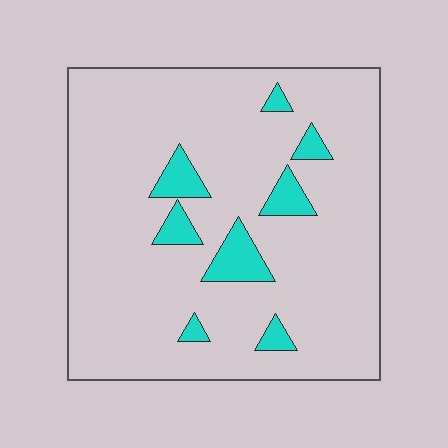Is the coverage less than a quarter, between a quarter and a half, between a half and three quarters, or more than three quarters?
Less than a quarter.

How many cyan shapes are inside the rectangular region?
8.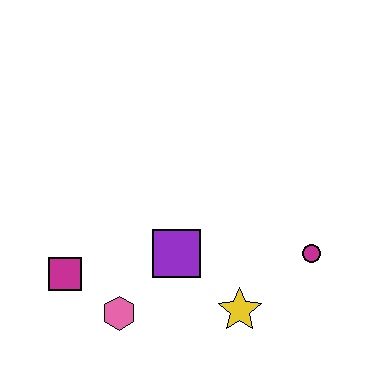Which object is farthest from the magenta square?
The magenta circle is farthest from the magenta square.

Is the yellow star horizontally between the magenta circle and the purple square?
Yes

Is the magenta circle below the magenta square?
No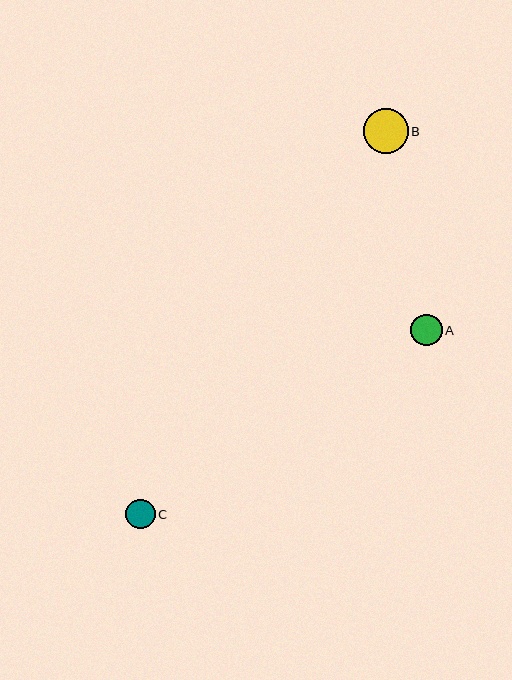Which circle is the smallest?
Circle C is the smallest with a size of approximately 30 pixels.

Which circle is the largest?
Circle B is the largest with a size of approximately 45 pixels.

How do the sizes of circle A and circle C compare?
Circle A and circle C are approximately the same size.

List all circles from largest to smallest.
From largest to smallest: B, A, C.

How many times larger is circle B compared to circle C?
Circle B is approximately 1.5 times the size of circle C.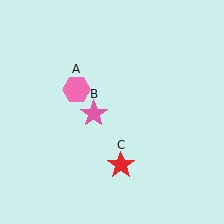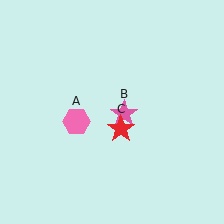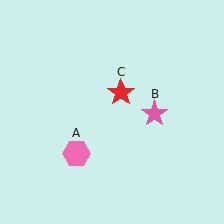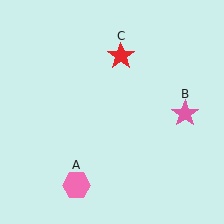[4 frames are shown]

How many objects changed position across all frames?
3 objects changed position: pink hexagon (object A), pink star (object B), red star (object C).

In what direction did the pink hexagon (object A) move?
The pink hexagon (object A) moved down.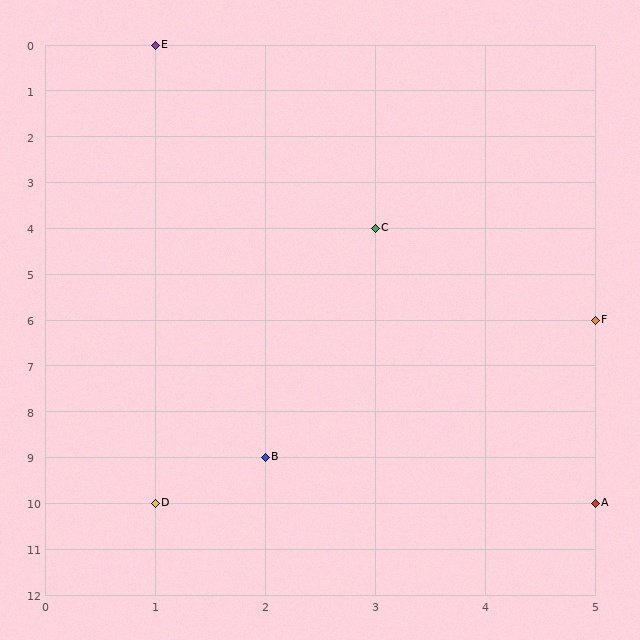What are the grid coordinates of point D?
Point D is at grid coordinates (1, 10).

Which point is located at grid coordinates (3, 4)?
Point C is at (3, 4).